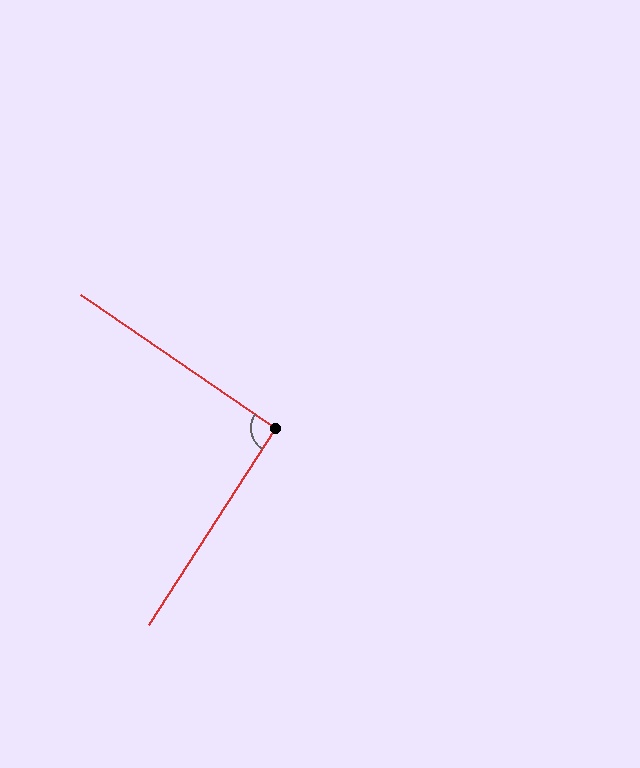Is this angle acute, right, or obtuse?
It is approximately a right angle.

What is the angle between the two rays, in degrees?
Approximately 91 degrees.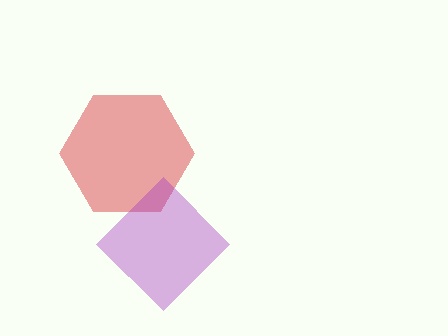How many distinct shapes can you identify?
There are 2 distinct shapes: a red hexagon, a purple diamond.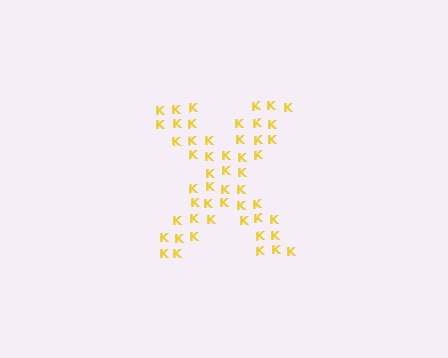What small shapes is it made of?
It is made of small letter K's.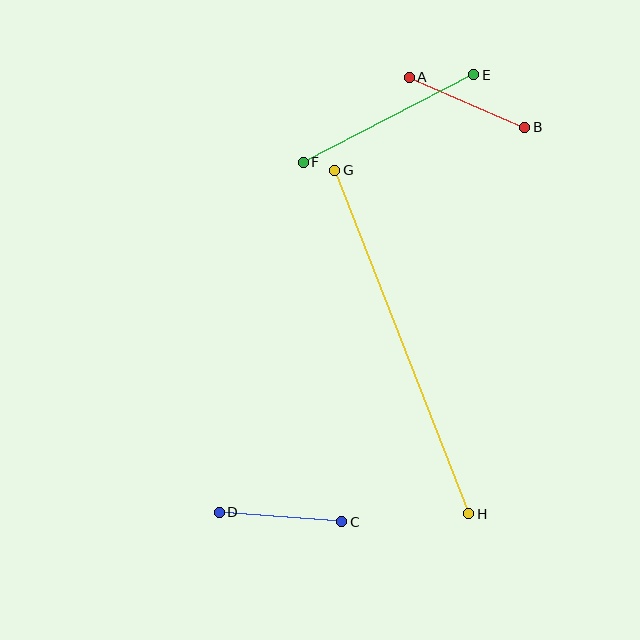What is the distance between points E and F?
The distance is approximately 191 pixels.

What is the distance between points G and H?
The distance is approximately 369 pixels.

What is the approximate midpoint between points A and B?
The midpoint is at approximately (467, 102) pixels.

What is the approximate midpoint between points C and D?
The midpoint is at approximately (280, 517) pixels.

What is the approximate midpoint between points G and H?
The midpoint is at approximately (402, 342) pixels.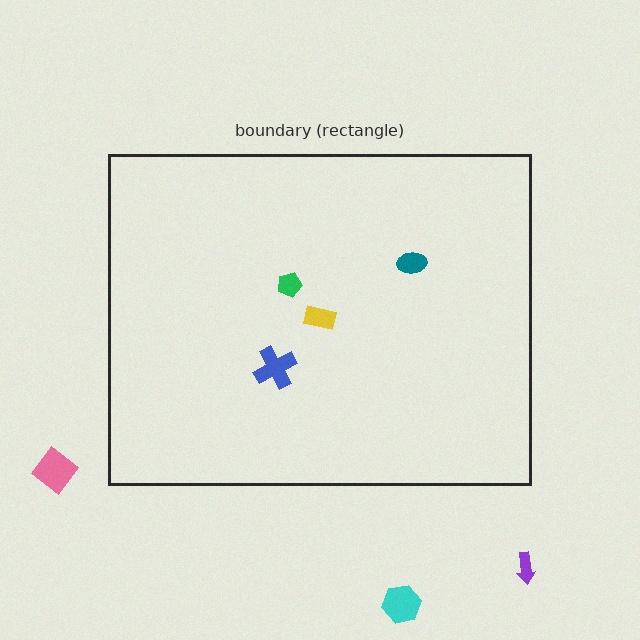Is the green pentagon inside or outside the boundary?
Inside.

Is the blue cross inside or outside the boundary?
Inside.